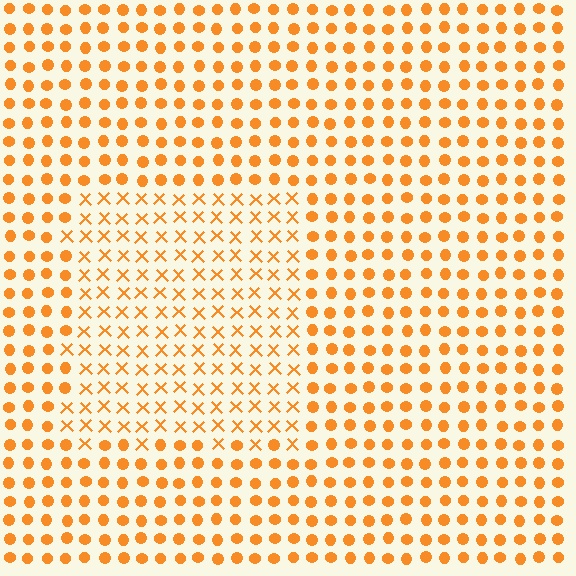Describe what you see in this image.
The image is filled with small orange elements arranged in a uniform grid. A rectangle-shaped region contains X marks, while the surrounding area contains circles. The boundary is defined purely by the change in element shape.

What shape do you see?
I see a rectangle.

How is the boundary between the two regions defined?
The boundary is defined by a change in element shape: X marks inside vs. circles outside. All elements share the same color and spacing.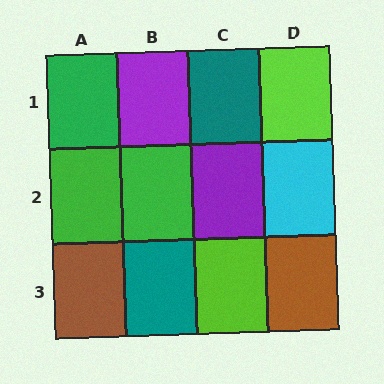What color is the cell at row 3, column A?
Brown.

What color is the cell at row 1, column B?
Purple.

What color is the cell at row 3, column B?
Teal.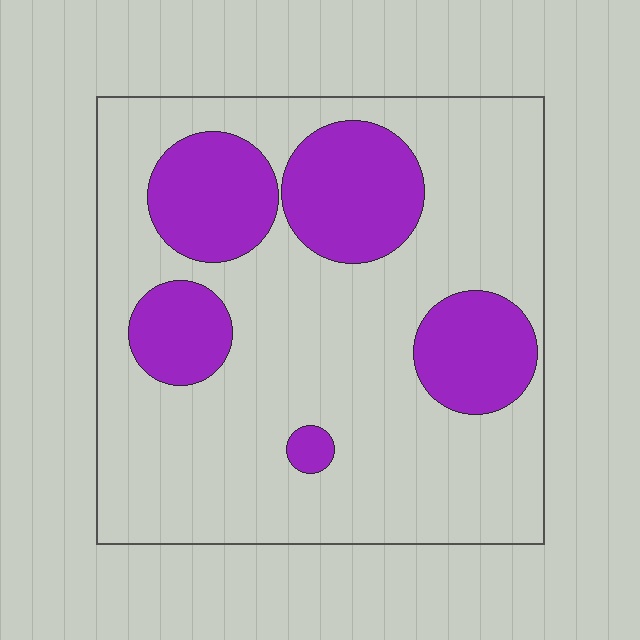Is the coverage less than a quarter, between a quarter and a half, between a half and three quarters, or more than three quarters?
Between a quarter and a half.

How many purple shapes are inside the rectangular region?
5.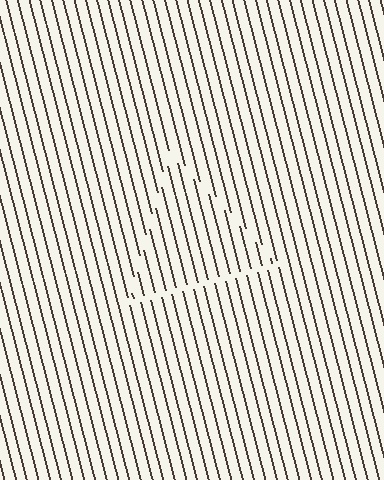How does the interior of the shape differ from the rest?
The interior of the shape contains the same grating, shifted by half a period — the contour is defined by the phase discontinuity where line-ends from the inner and outer gratings abut.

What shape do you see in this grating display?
An illusory triangle. The interior of the shape contains the same grating, shifted by half a period — the contour is defined by the phase discontinuity where line-ends from the inner and outer gratings abut.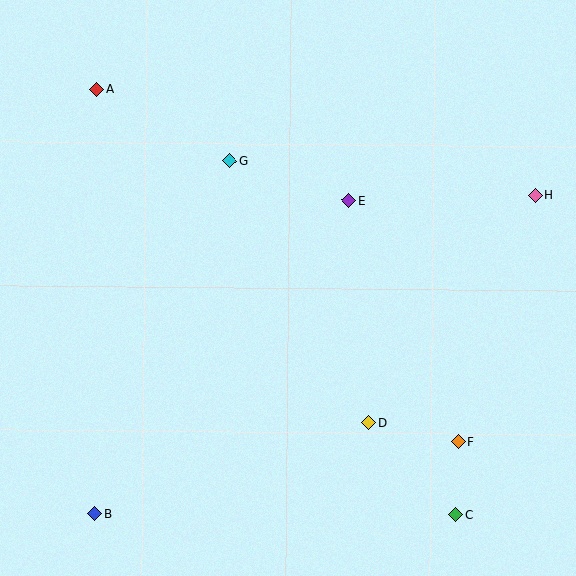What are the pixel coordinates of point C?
Point C is at (456, 514).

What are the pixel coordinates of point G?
Point G is at (230, 161).